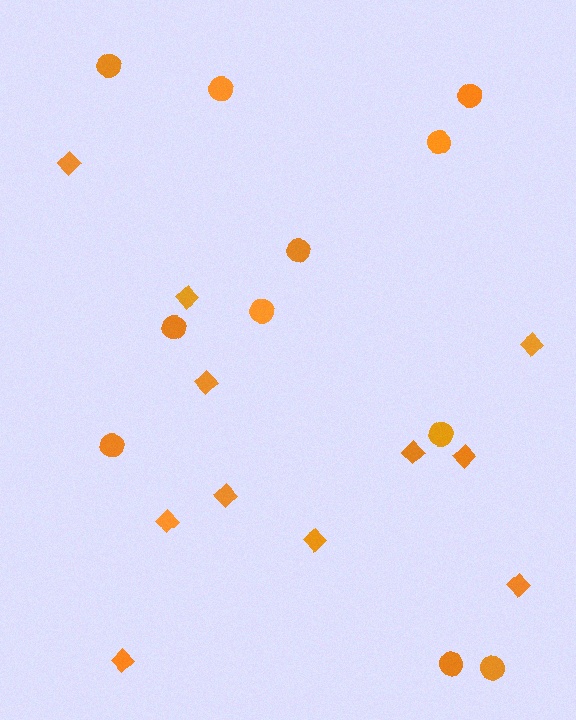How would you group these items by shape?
There are 2 groups: one group of circles (11) and one group of diamonds (11).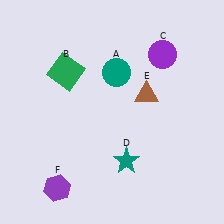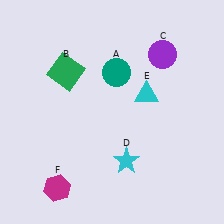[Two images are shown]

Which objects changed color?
D changed from teal to cyan. E changed from brown to cyan. F changed from purple to magenta.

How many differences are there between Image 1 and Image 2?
There are 3 differences between the two images.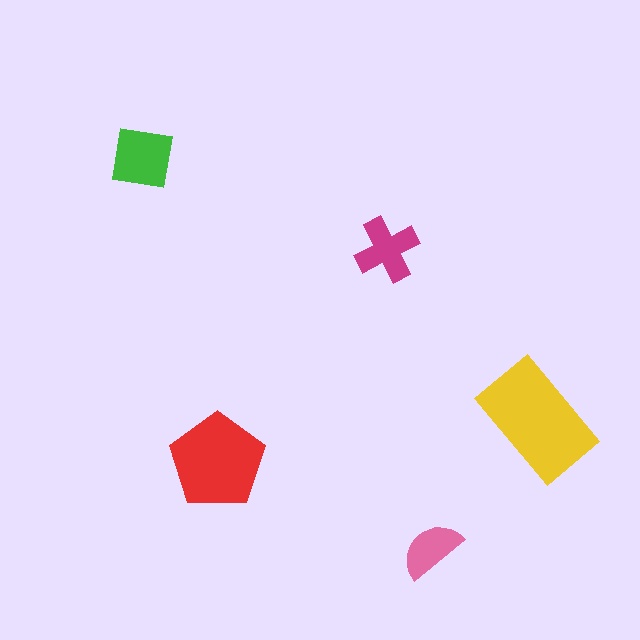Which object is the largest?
The yellow rectangle.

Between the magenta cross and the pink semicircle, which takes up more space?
The magenta cross.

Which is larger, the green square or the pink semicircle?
The green square.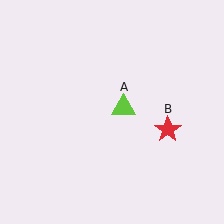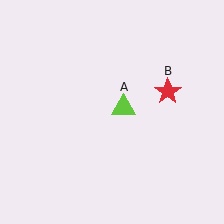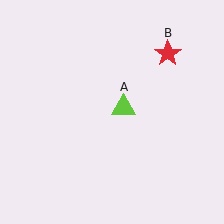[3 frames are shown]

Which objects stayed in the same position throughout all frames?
Lime triangle (object A) remained stationary.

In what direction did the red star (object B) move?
The red star (object B) moved up.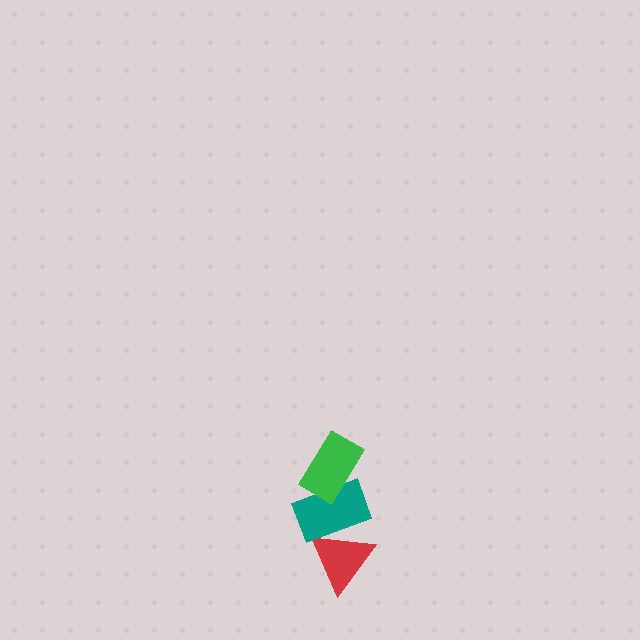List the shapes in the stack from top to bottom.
From top to bottom: the green rectangle, the teal rectangle, the red triangle.